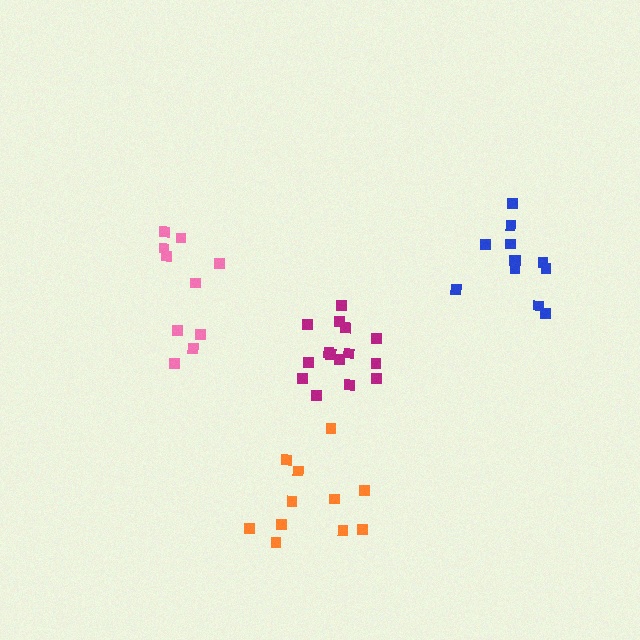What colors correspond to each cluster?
The clusters are colored: pink, orange, blue, magenta.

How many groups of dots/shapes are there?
There are 4 groups.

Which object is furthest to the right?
The blue cluster is rightmost.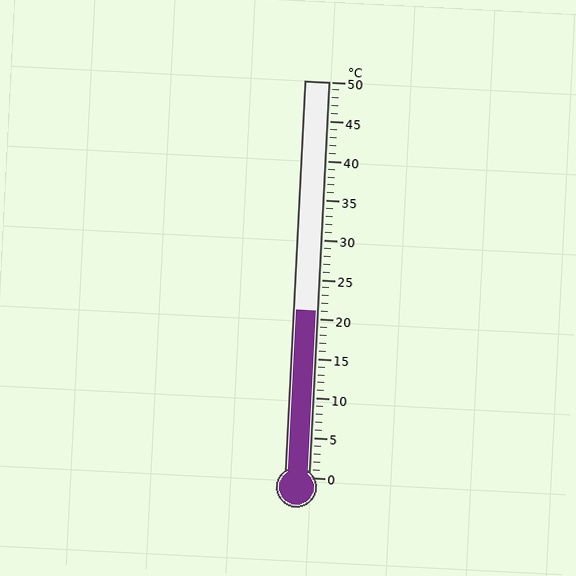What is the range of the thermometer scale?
The thermometer scale ranges from 0°C to 50°C.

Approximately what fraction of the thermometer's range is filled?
The thermometer is filled to approximately 40% of its range.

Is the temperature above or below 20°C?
The temperature is above 20°C.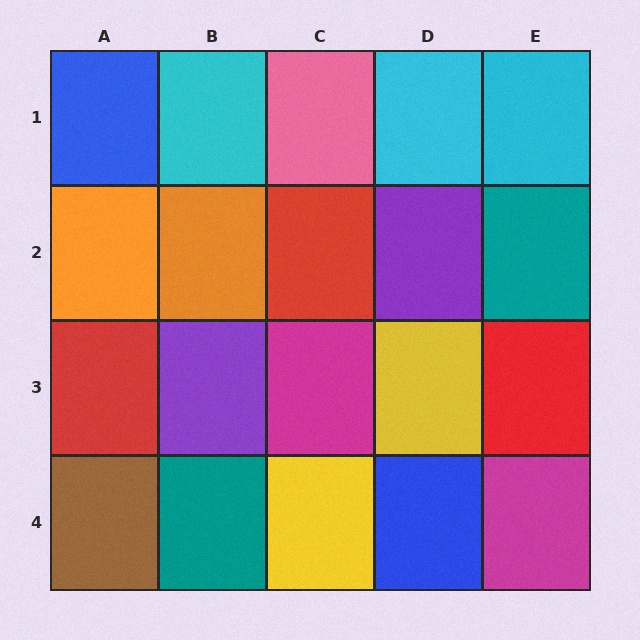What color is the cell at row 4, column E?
Magenta.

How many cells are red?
3 cells are red.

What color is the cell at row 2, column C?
Red.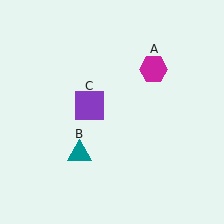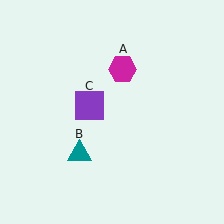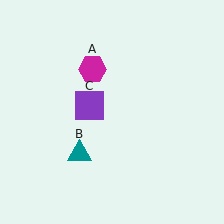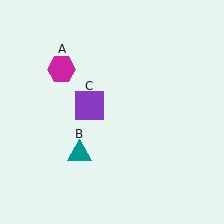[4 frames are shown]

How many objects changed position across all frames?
1 object changed position: magenta hexagon (object A).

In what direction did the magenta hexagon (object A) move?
The magenta hexagon (object A) moved left.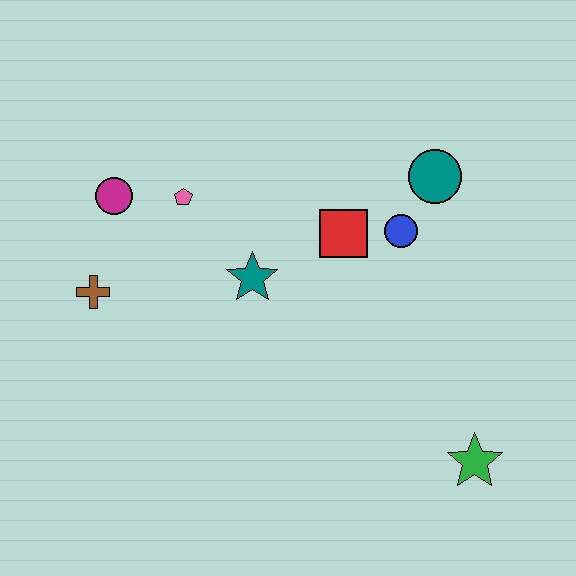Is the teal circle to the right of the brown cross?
Yes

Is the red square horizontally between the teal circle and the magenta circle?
Yes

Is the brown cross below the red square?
Yes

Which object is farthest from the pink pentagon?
The green star is farthest from the pink pentagon.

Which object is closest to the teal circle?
The blue circle is closest to the teal circle.